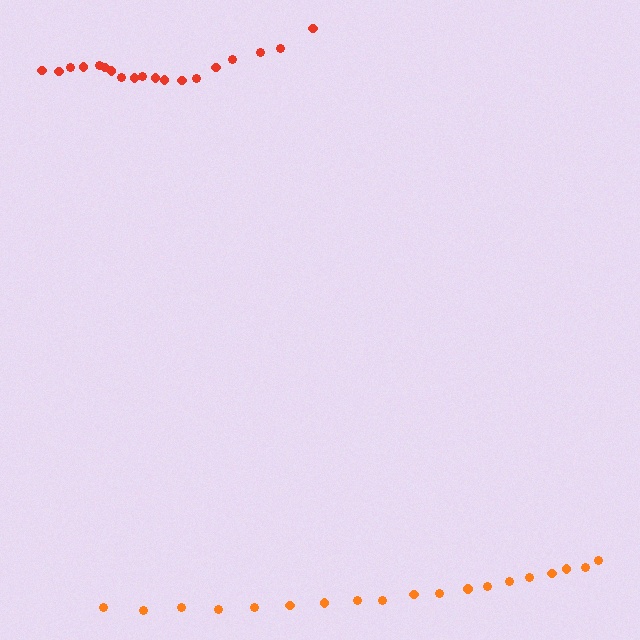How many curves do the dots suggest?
There are 2 distinct paths.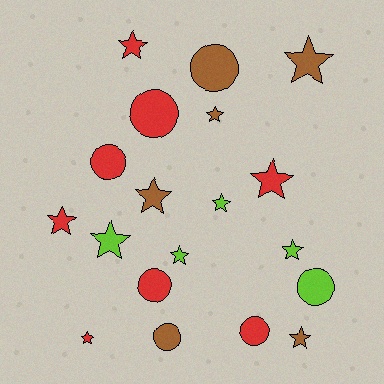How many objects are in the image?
There are 19 objects.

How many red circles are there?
There are 4 red circles.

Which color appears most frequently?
Red, with 8 objects.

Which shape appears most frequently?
Star, with 12 objects.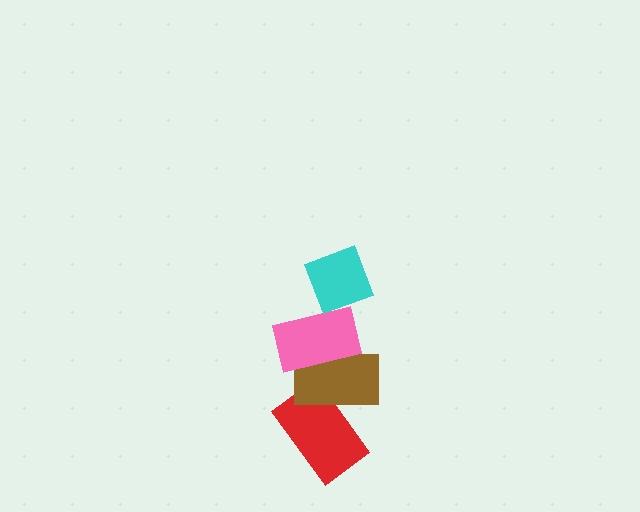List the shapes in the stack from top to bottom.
From top to bottom: the cyan diamond, the pink rectangle, the brown rectangle, the red rectangle.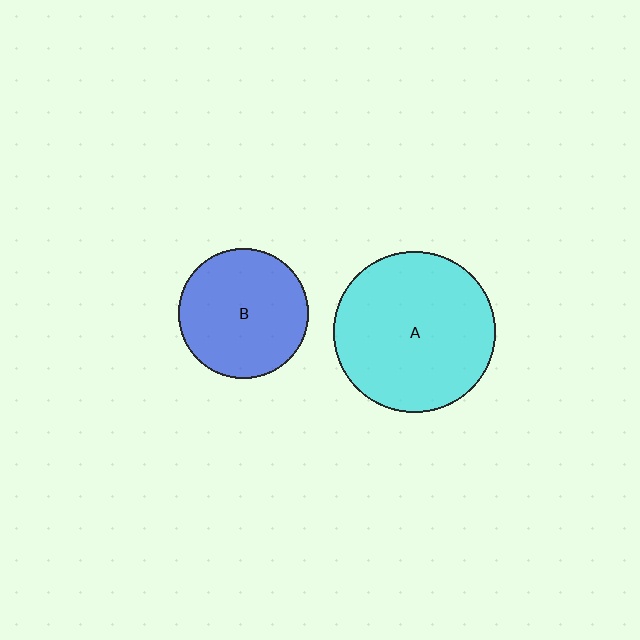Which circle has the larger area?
Circle A (cyan).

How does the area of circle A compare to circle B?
Approximately 1.6 times.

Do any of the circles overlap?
No, none of the circles overlap.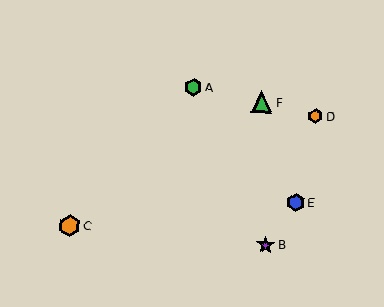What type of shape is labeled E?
Shape E is a blue hexagon.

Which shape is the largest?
The orange hexagon (labeled C) is the largest.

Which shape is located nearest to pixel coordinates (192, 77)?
The green hexagon (labeled A) at (193, 87) is nearest to that location.